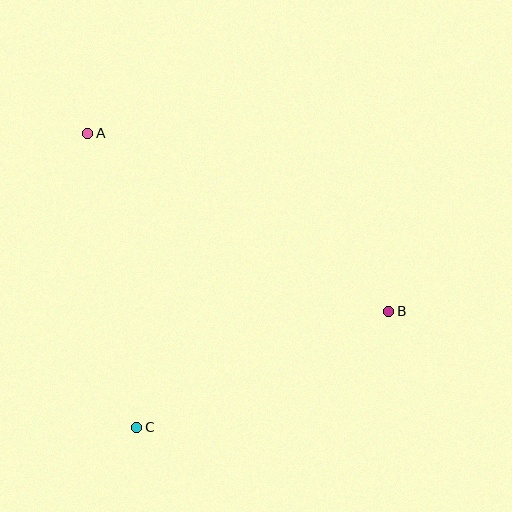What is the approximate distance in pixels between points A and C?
The distance between A and C is approximately 298 pixels.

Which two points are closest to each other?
Points B and C are closest to each other.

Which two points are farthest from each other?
Points A and B are farthest from each other.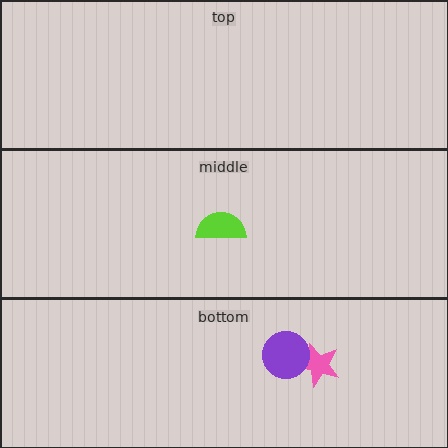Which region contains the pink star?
The bottom region.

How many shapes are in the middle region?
1.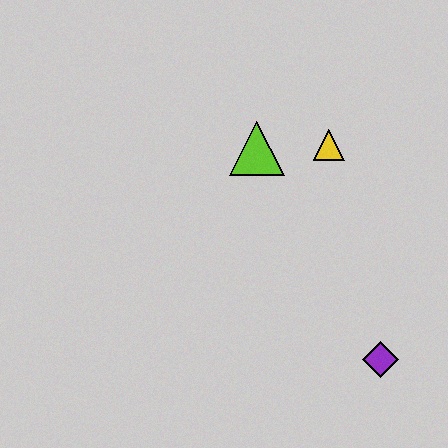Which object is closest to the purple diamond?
The yellow triangle is closest to the purple diamond.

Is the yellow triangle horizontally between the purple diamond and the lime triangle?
Yes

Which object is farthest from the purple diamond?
The lime triangle is farthest from the purple diamond.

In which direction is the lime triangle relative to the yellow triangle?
The lime triangle is to the left of the yellow triangle.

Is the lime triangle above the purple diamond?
Yes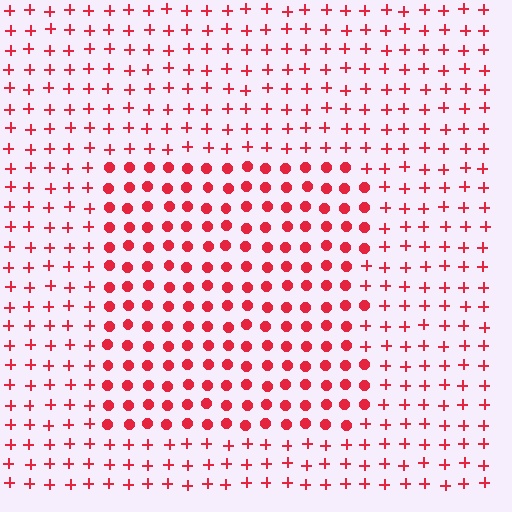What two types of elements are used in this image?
The image uses circles inside the rectangle region and plus signs outside it.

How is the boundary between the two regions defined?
The boundary is defined by a change in element shape: circles inside vs. plus signs outside. All elements share the same color and spacing.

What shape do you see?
I see a rectangle.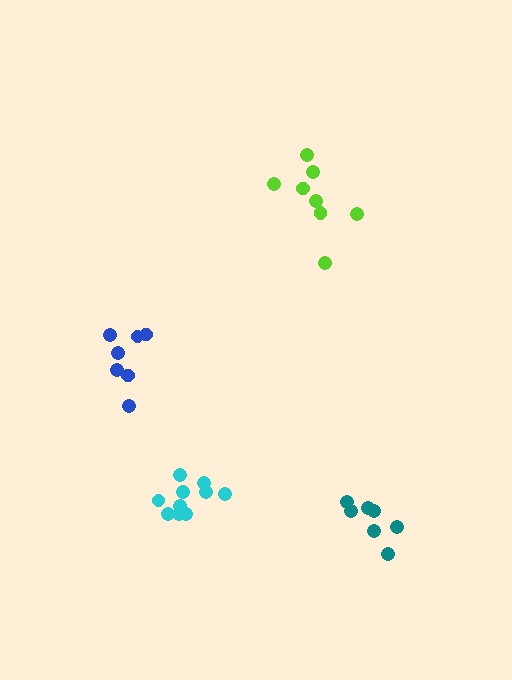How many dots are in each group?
Group 1: 10 dots, Group 2: 7 dots, Group 3: 7 dots, Group 4: 8 dots (32 total).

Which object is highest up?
The lime cluster is topmost.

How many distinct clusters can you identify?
There are 4 distinct clusters.